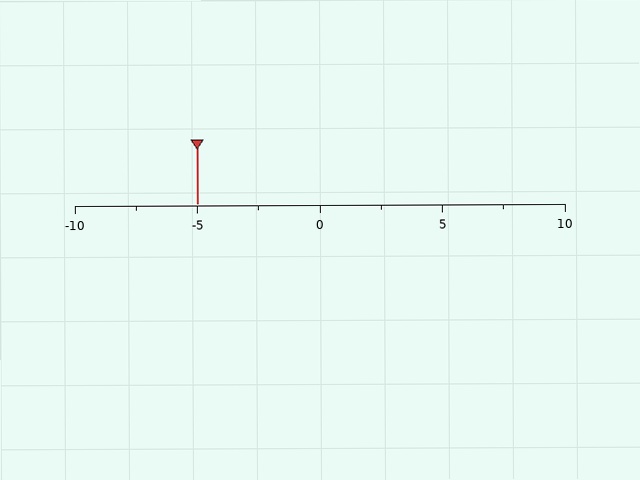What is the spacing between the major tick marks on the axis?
The major ticks are spaced 5 apart.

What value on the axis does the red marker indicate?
The marker indicates approximately -5.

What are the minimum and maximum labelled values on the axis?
The axis runs from -10 to 10.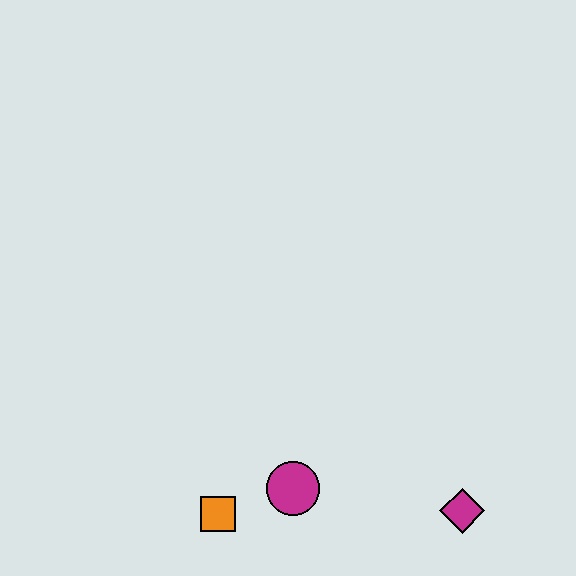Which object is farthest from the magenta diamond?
The orange square is farthest from the magenta diamond.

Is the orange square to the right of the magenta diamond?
No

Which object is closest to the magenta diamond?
The magenta circle is closest to the magenta diamond.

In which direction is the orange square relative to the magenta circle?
The orange square is to the left of the magenta circle.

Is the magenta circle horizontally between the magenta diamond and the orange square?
Yes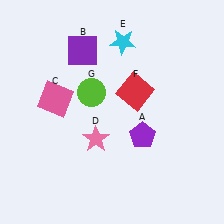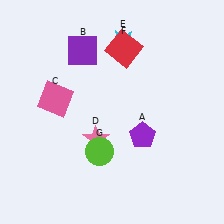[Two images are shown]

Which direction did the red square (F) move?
The red square (F) moved up.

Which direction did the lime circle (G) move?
The lime circle (G) moved down.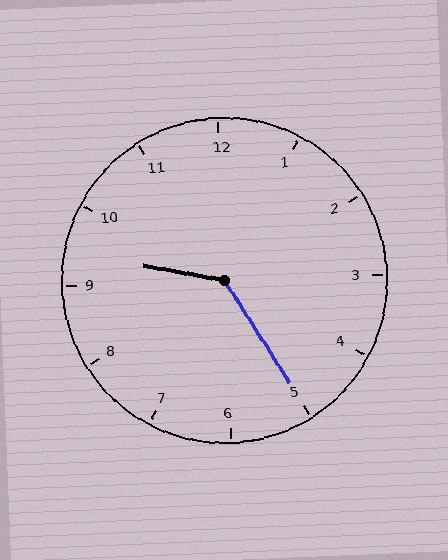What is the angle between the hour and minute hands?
Approximately 132 degrees.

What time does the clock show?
9:25.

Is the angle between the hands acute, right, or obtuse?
It is obtuse.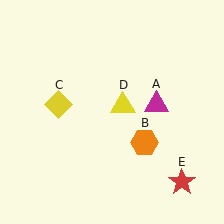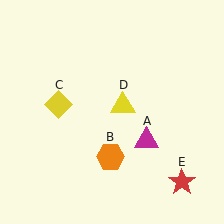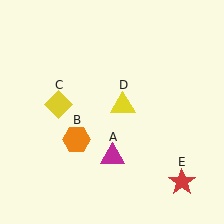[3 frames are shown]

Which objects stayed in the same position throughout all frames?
Yellow diamond (object C) and yellow triangle (object D) and red star (object E) remained stationary.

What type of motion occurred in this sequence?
The magenta triangle (object A), orange hexagon (object B) rotated clockwise around the center of the scene.